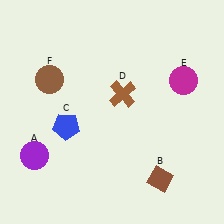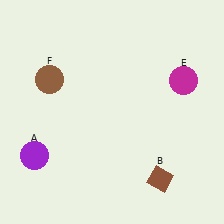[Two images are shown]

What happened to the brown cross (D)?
The brown cross (D) was removed in Image 2. It was in the top-right area of Image 1.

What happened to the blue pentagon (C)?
The blue pentagon (C) was removed in Image 2. It was in the bottom-left area of Image 1.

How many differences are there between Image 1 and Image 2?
There are 2 differences between the two images.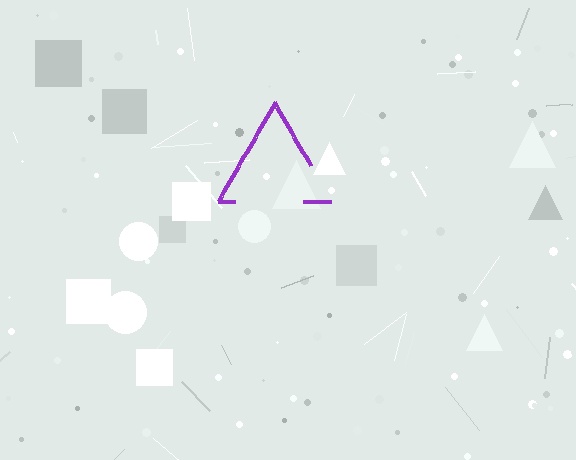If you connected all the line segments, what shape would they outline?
They would outline a triangle.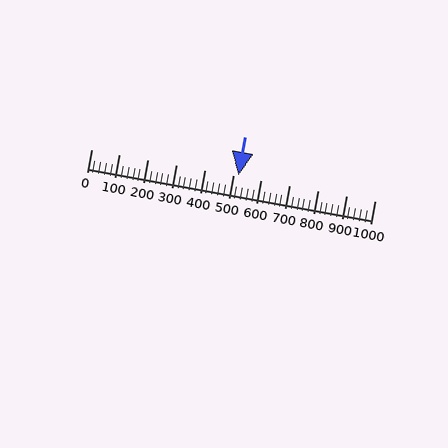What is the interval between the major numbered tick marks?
The major tick marks are spaced 100 units apart.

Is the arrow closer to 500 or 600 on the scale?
The arrow is closer to 500.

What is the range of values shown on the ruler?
The ruler shows values from 0 to 1000.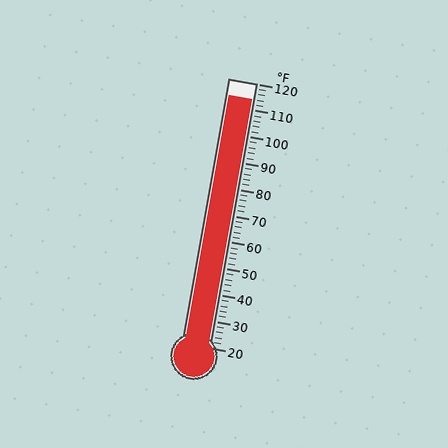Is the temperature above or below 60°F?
The temperature is above 60°F.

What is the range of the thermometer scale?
The thermometer scale ranges from 20°F to 120°F.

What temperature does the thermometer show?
The thermometer shows approximately 114°F.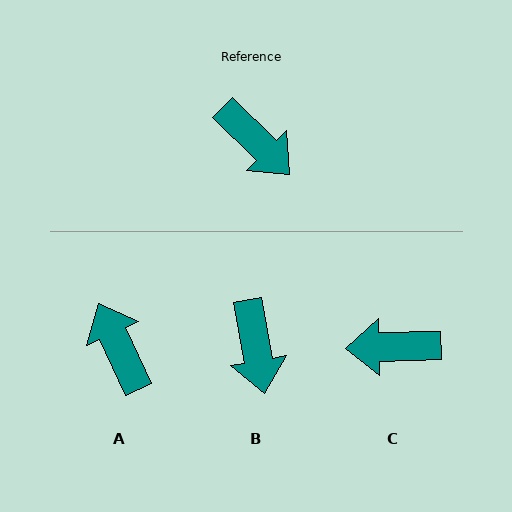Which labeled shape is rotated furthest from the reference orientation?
A, about 160 degrees away.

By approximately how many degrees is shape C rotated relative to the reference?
Approximately 134 degrees clockwise.